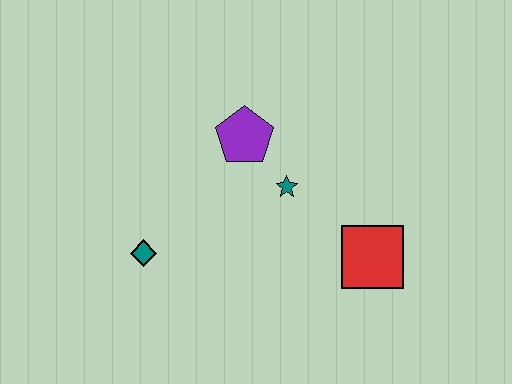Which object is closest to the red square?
The teal star is closest to the red square.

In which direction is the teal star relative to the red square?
The teal star is to the left of the red square.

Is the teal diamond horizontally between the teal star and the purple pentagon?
No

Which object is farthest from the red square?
The teal diamond is farthest from the red square.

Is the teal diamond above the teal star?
No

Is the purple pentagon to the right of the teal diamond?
Yes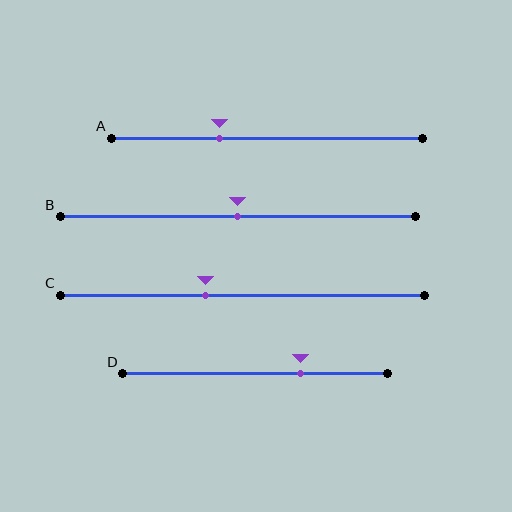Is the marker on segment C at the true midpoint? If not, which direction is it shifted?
No, the marker on segment C is shifted to the left by about 10% of the segment length.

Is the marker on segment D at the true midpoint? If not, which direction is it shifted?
No, the marker on segment D is shifted to the right by about 17% of the segment length.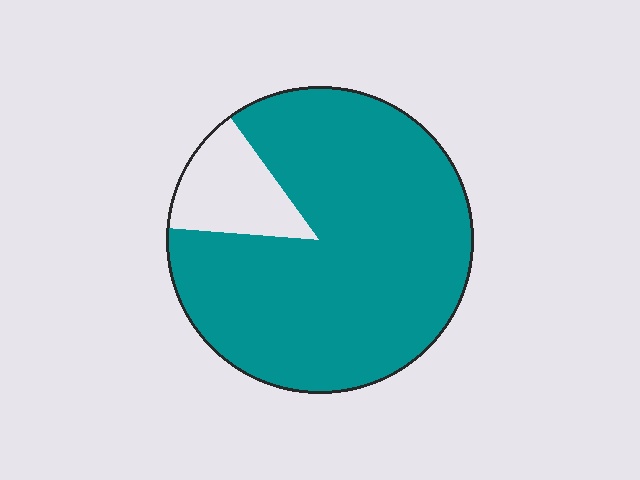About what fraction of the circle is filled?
About seven eighths (7/8).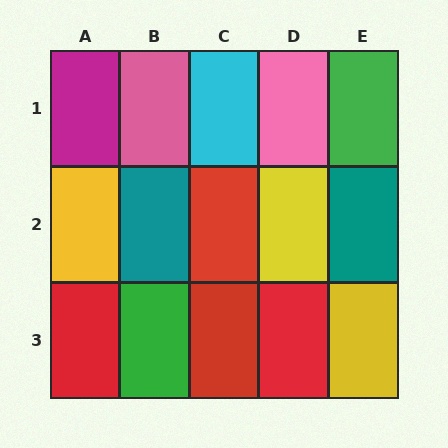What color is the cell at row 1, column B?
Pink.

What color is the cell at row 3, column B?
Green.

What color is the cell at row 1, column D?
Pink.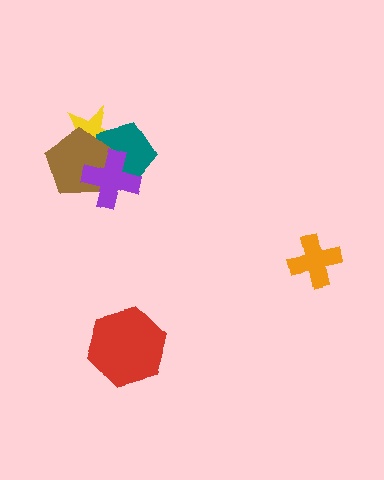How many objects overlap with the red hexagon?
0 objects overlap with the red hexagon.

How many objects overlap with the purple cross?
3 objects overlap with the purple cross.